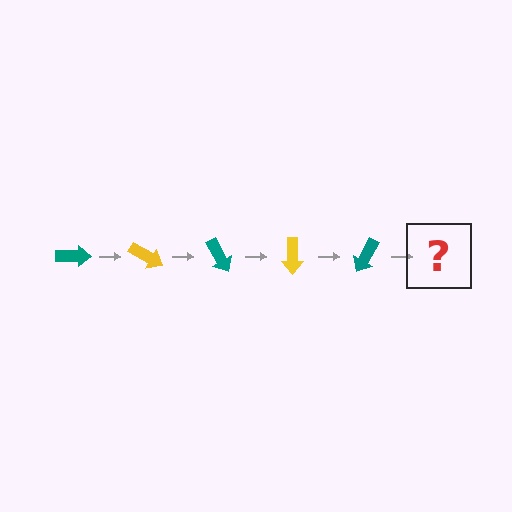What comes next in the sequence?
The next element should be a yellow arrow, rotated 150 degrees from the start.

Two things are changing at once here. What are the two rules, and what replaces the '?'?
The two rules are that it rotates 30 degrees each step and the color cycles through teal and yellow. The '?' should be a yellow arrow, rotated 150 degrees from the start.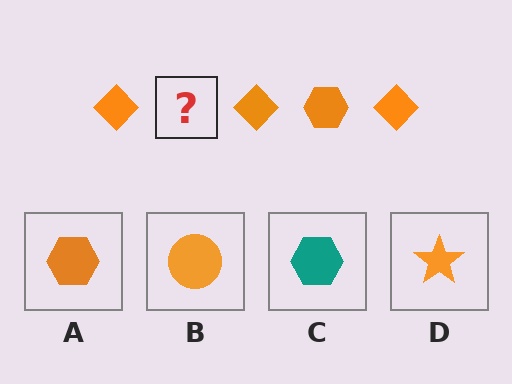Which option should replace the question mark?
Option A.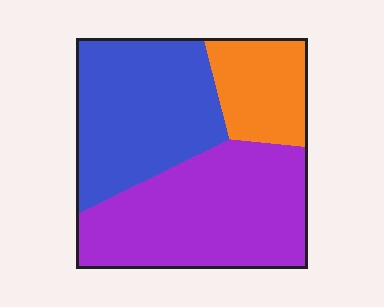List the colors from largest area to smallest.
From largest to smallest: purple, blue, orange.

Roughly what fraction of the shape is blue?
Blue takes up about three eighths (3/8) of the shape.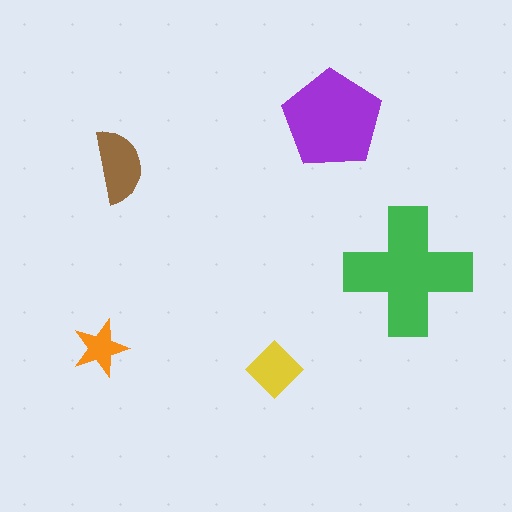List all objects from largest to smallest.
The green cross, the purple pentagon, the brown semicircle, the yellow diamond, the orange star.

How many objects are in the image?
There are 5 objects in the image.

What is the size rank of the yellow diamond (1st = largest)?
4th.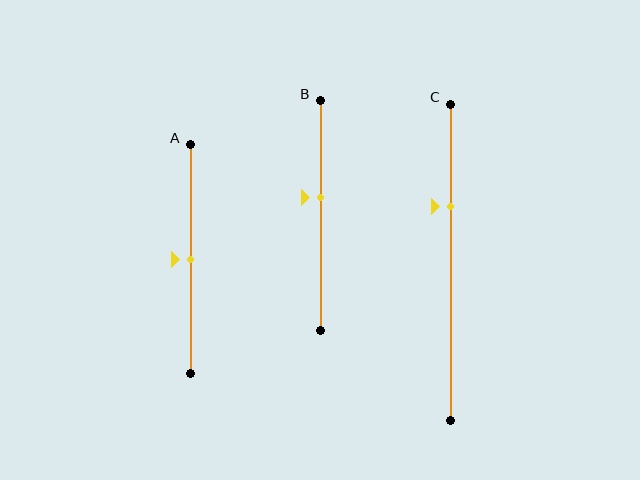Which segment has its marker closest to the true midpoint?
Segment A has its marker closest to the true midpoint.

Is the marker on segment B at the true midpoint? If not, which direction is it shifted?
No, the marker on segment B is shifted upward by about 8% of the segment length.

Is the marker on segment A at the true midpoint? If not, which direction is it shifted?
Yes, the marker on segment A is at the true midpoint.